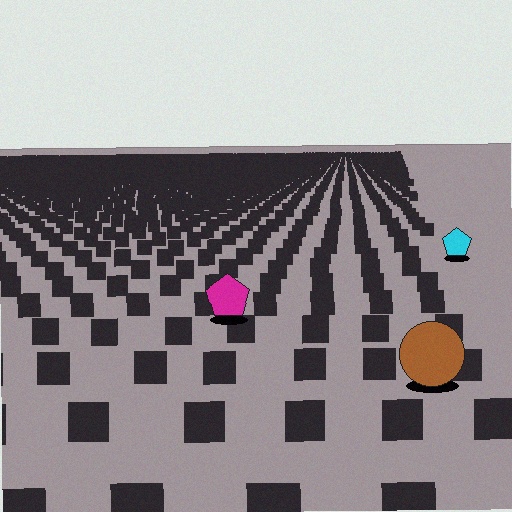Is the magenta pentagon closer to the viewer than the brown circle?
No. The brown circle is closer — you can tell from the texture gradient: the ground texture is coarser near it.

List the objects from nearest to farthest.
From nearest to farthest: the brown circle, the magenta pentagon, the cyan pentagon.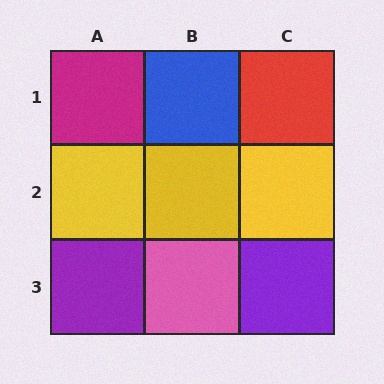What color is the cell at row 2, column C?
Yellow.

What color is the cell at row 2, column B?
Yellow.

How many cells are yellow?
3 cells are yellow.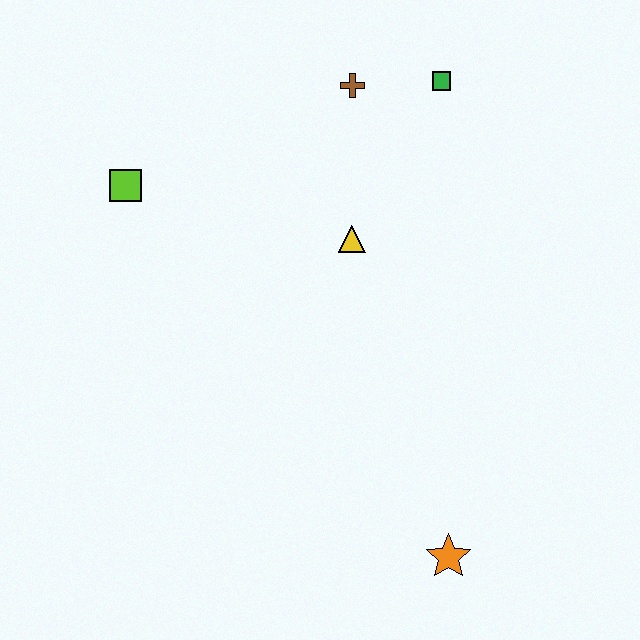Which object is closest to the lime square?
The yellow triangle is closest to the lime square.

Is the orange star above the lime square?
No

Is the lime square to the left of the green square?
Yes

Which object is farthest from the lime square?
The orange star is farthest from the lime square.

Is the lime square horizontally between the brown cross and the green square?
No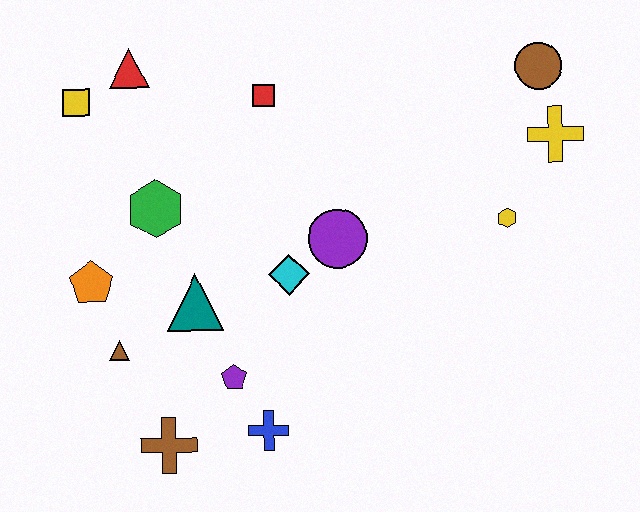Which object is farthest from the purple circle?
The yellow square is farthest from the purple circle.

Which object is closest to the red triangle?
The yellow square is closest to the red triangle.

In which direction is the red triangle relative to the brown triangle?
The red triangle is above the brown triangle.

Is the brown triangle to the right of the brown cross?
No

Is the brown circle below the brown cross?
No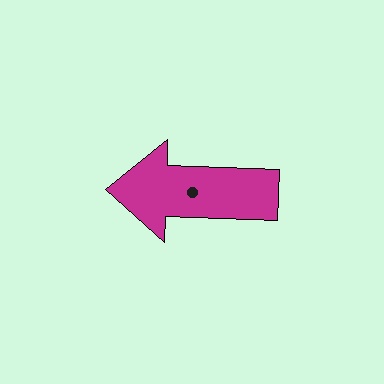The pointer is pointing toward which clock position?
Roughly 9 o'clock.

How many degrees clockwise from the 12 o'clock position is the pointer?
Approximately 272 degrees.